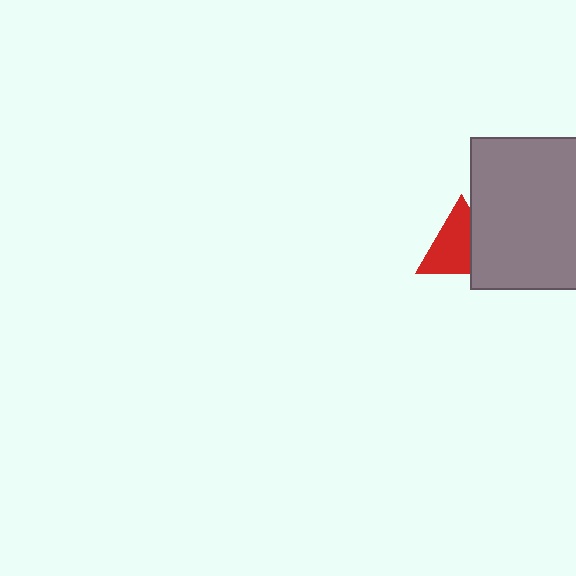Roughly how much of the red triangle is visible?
Most of it is visible (roughly 66%).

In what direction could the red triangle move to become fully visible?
The red triangle could move left. That would shift it out from behind the gray rectangle entirely.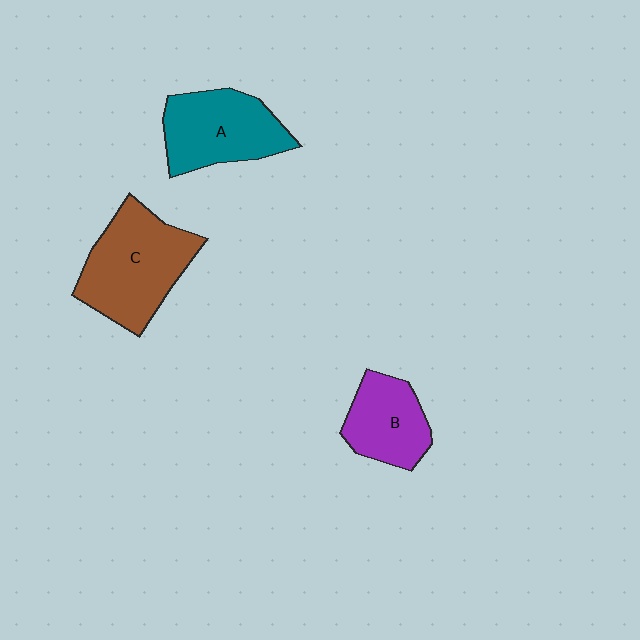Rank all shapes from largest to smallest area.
From largest to smallest: C (brown), A (teal), B (purple).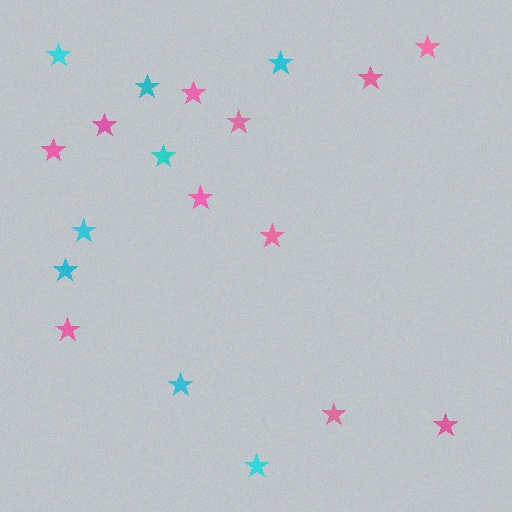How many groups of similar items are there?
There are 2 groups: one group of pink stars (11) and one group of cyan stars (8).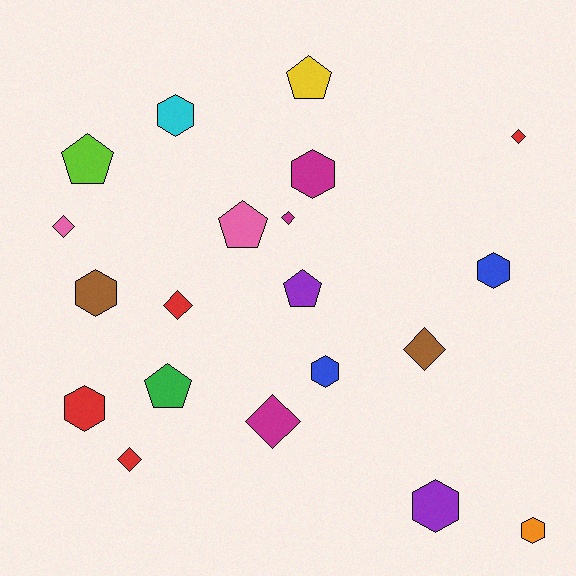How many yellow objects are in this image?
There is 1 yellow object.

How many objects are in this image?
There are 20 objects.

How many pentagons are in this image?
There are 5 pentagons.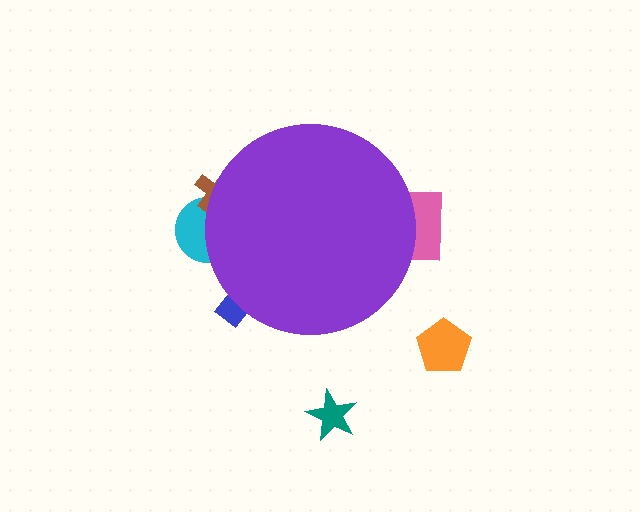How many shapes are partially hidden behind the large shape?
4 shapes are partially hidden.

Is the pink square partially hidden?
Yes, the pink square is partially hidden behind the purple circle.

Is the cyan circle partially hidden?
Yes, the cyan circle is partially hidden behind the purple circle.